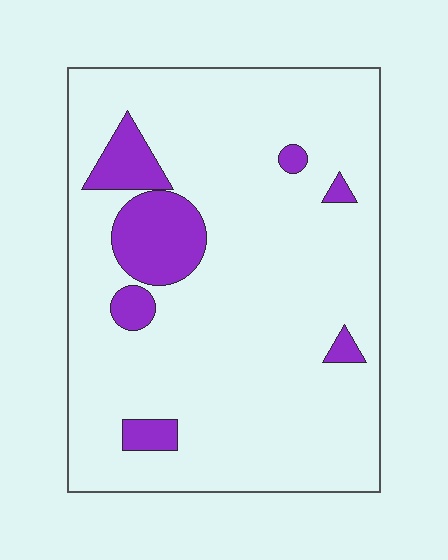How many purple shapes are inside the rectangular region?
7.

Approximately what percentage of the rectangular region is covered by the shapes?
Approximately 10%.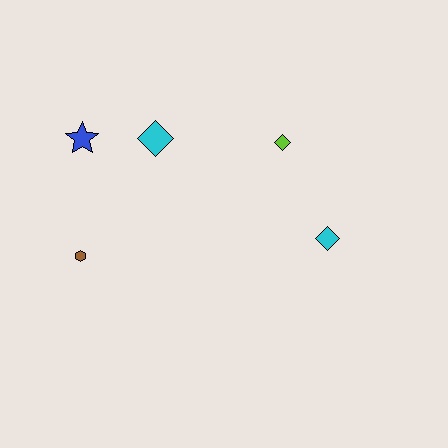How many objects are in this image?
There are 5 objects.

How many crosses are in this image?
There are no crosses.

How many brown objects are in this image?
There is 1 brown object.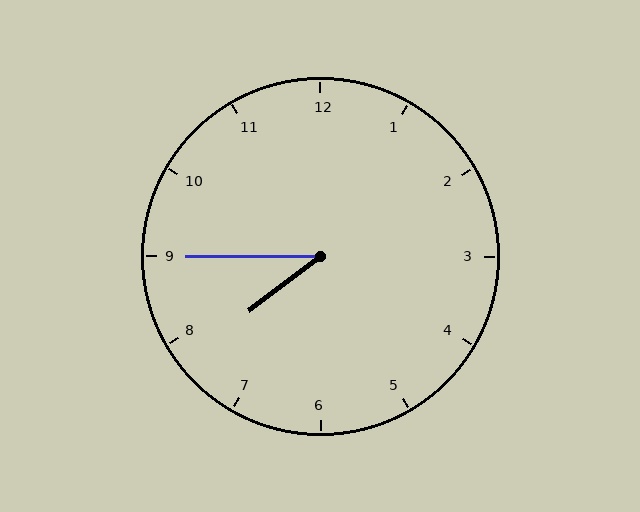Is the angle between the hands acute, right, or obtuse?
It is acute.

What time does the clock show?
7:45.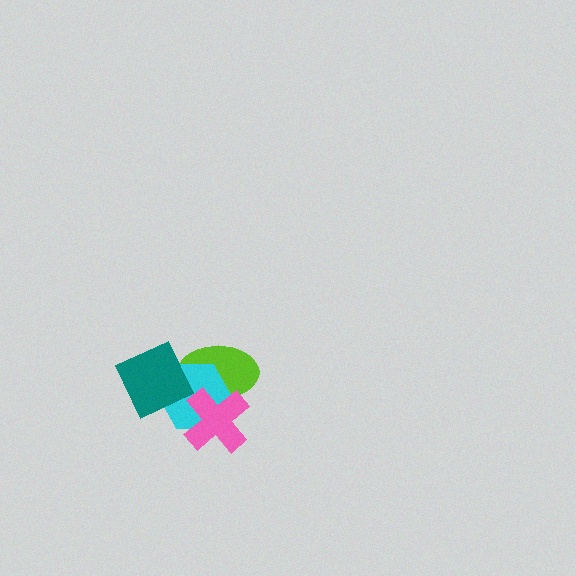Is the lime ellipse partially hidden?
Yes, it is partially covered by another shape.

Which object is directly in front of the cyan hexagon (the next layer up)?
The teal diamond is directly in front of the cyan hexagon.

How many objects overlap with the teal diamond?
2 objects overlap with the teal diamond.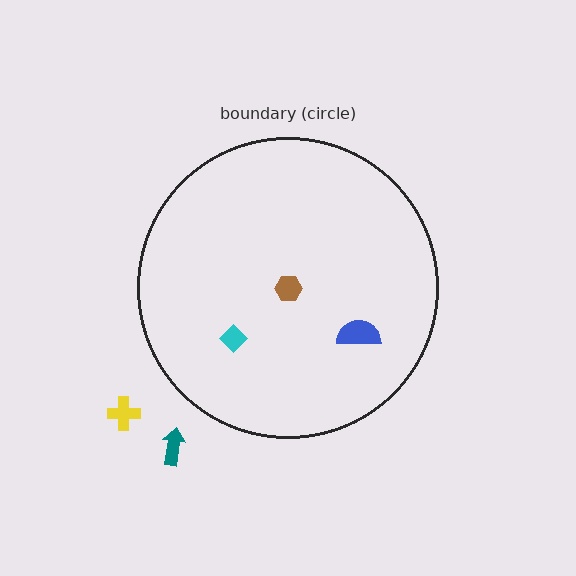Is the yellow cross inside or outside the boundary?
Outside.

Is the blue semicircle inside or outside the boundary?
Inside.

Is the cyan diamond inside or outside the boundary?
Inside.